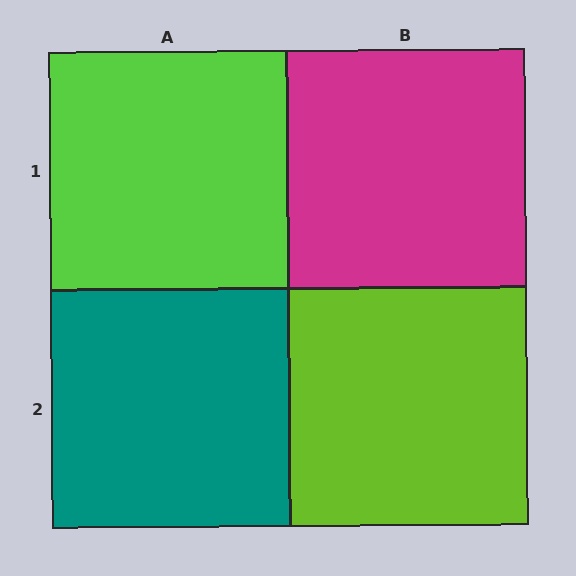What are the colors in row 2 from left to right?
Teal, lime.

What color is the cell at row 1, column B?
Magenta.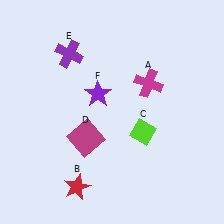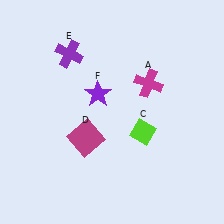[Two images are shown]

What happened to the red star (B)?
The red star (B) was removed in Image 2. It was in the bottom-left area of Image 1.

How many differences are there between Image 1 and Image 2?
There is 1 difference between the two images.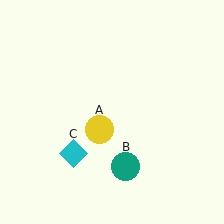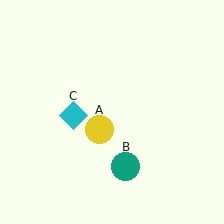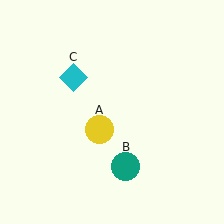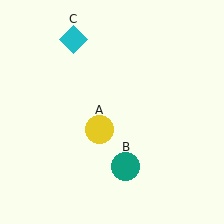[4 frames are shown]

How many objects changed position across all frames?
1 object changed position: cyan diamond (object C).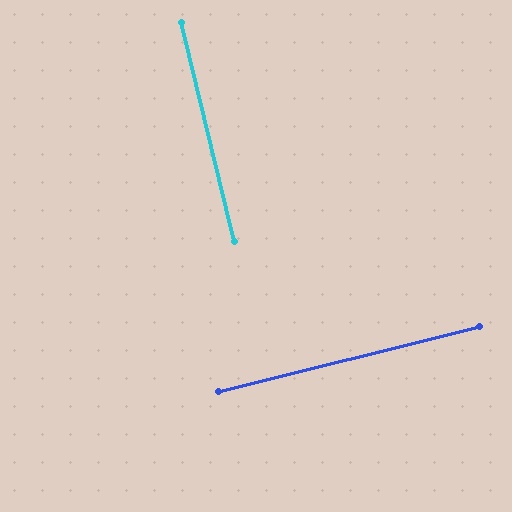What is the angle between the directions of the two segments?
Approximately 89 degrees.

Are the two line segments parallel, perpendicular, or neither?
Perpendicular — they meet at approximately 89°.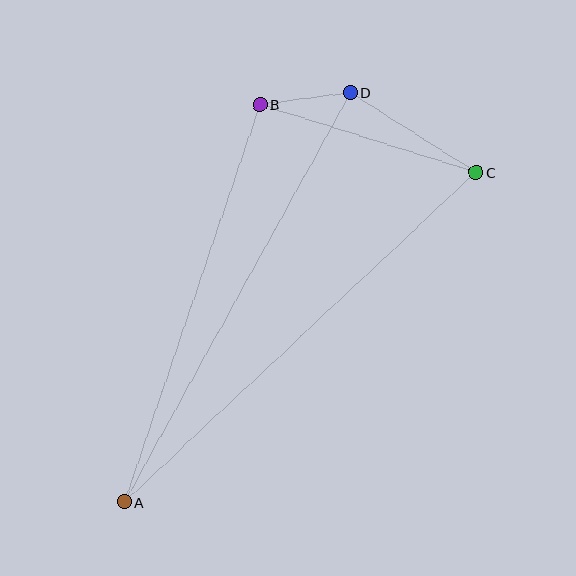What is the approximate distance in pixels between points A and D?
The distance between A and D is approximately 468 pixels.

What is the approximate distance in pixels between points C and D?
The distance between C and D is approximately 149 pixels.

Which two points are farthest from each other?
Points A and C are farthest from each other.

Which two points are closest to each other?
Points B and D are closest to each other.